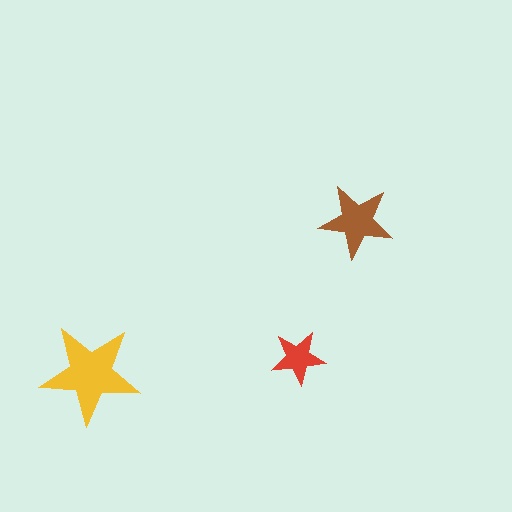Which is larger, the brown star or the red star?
The brown one.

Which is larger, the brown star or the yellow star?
The yellow one.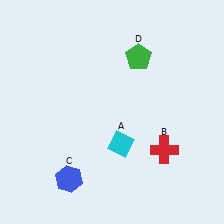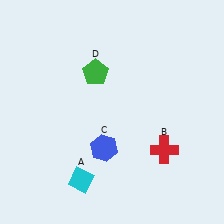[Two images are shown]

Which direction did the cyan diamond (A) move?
The cyan diamond (A) moved left.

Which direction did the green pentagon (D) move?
The green pentagon (D) moved left.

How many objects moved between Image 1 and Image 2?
3 objects moved between the two images.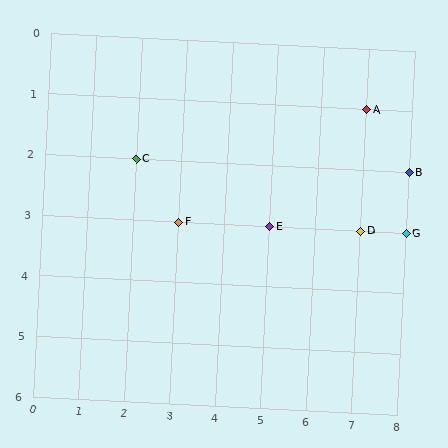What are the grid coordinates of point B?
Point B is at grid coordinates (8, 2).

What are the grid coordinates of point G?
Point G is at grid coordinates (8, 3).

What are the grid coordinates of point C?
Point C is at grid coordinates (2, 2).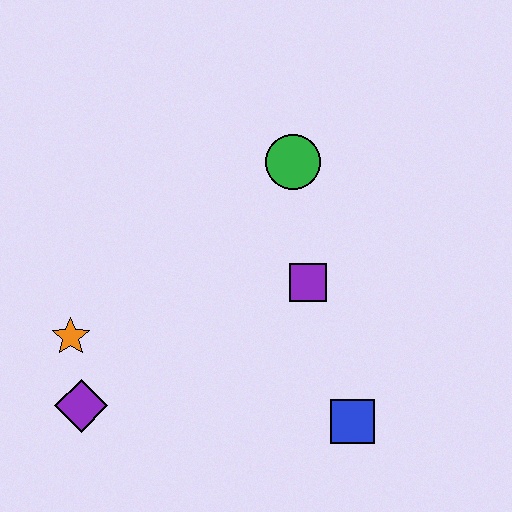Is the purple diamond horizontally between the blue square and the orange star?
Yes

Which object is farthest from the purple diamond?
The green circle is farthest from the purple diamond.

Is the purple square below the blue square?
No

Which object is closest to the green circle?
The purple square is closest to the green circle.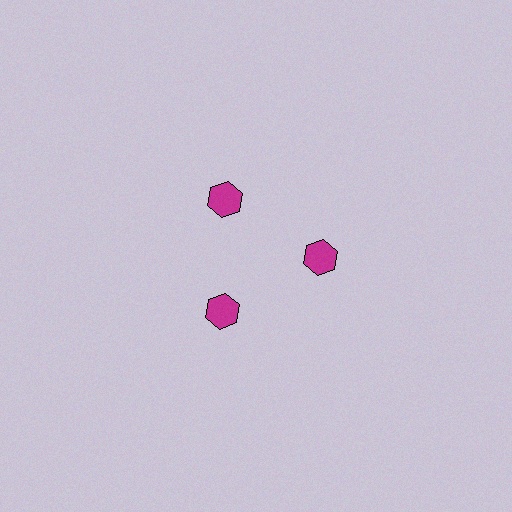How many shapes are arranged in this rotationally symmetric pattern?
There are 3 shapes, arranged in 3 groups of 1.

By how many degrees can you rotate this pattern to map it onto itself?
The pattern maps onto itself every 120 degrees of rotation.